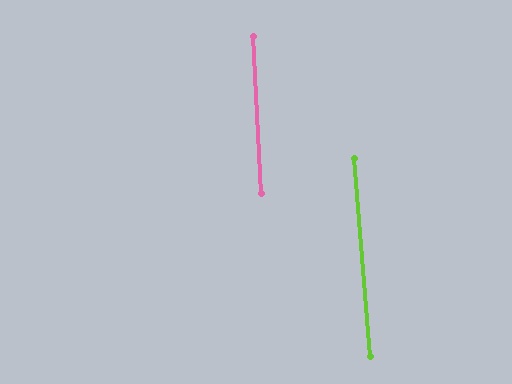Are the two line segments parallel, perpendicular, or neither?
Parallel — their directions differ by only 1.7°.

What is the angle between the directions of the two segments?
Approximately 2 degrees.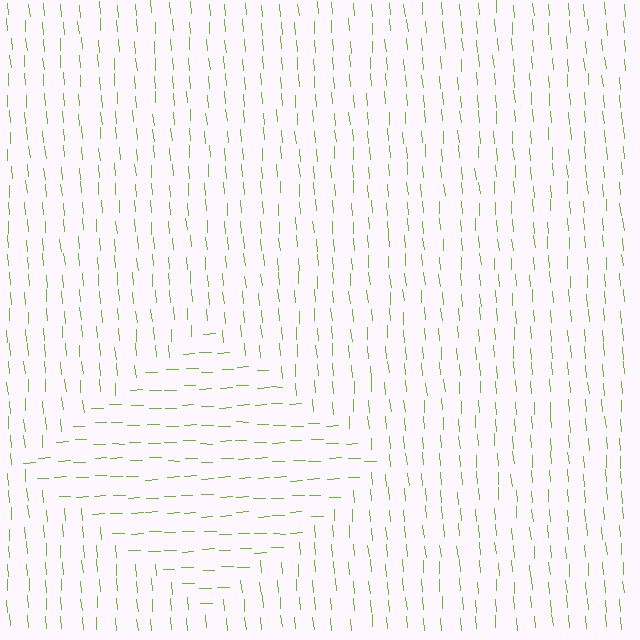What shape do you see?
I see a diamond.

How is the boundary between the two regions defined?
The boundary is defined purely by a change in line orientation (approximately 87 degrees difference). All lines are the same color and thickness.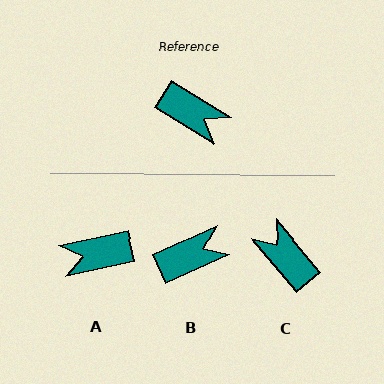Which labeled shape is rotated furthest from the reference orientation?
C, about 162 degrees away.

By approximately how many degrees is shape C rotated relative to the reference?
Approximately 162 degrees counter-clockwise.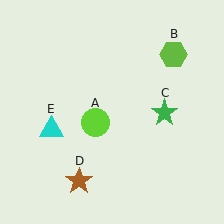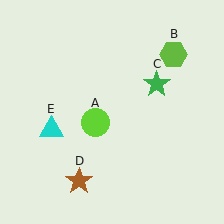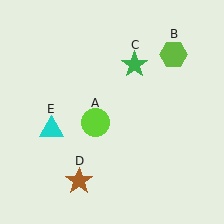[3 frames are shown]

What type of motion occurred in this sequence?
The green star (object C) rotated counterclockwise around the center of the scene.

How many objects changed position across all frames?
1 object changed position: green star (object C).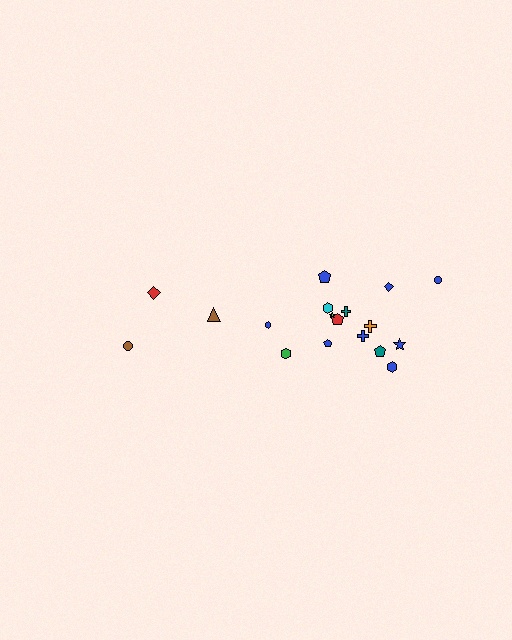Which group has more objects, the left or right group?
The right group.